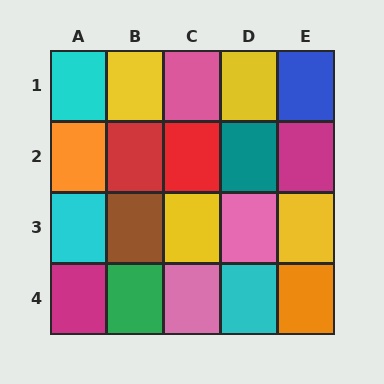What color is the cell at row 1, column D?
Yellow.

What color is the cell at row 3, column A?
Cyan.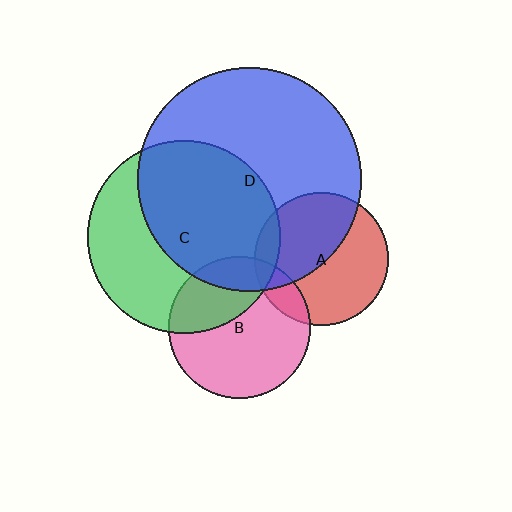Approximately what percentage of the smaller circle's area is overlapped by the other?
Approximately 15%.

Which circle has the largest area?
Circle D (blue).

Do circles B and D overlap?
Yes.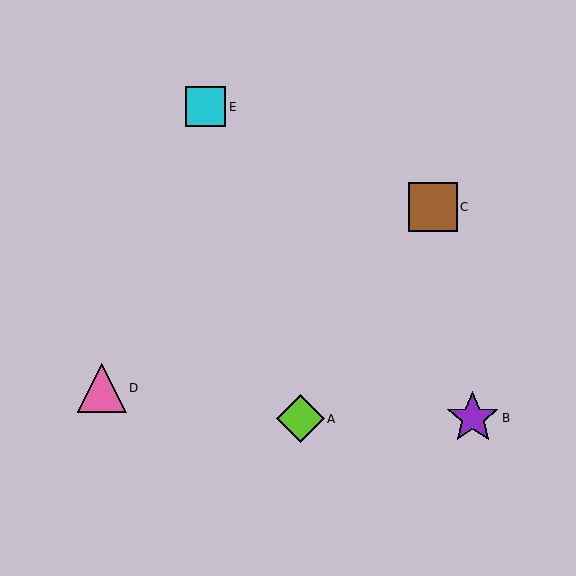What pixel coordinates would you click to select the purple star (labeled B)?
Click at (473, 418) to select the purple star B.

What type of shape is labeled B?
Shape B is a purple star.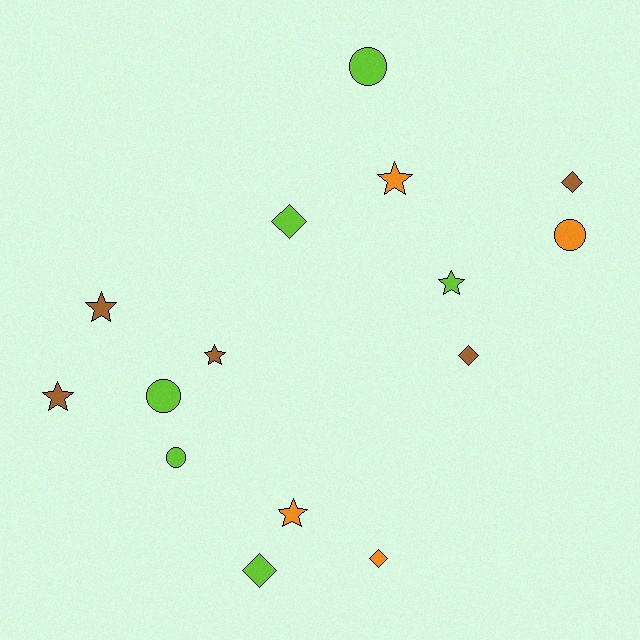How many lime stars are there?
There is 1 lime star.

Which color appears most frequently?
Lime, with 6 objects.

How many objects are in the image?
There are 15 objects.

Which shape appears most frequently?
Star, with 6 objects.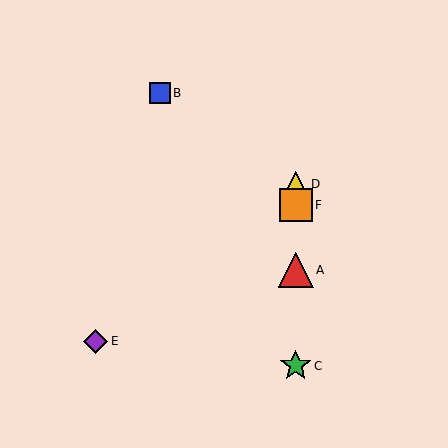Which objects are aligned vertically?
Objects A, C, D, F are aligned vertically.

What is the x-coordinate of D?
Object D is at x≈296.